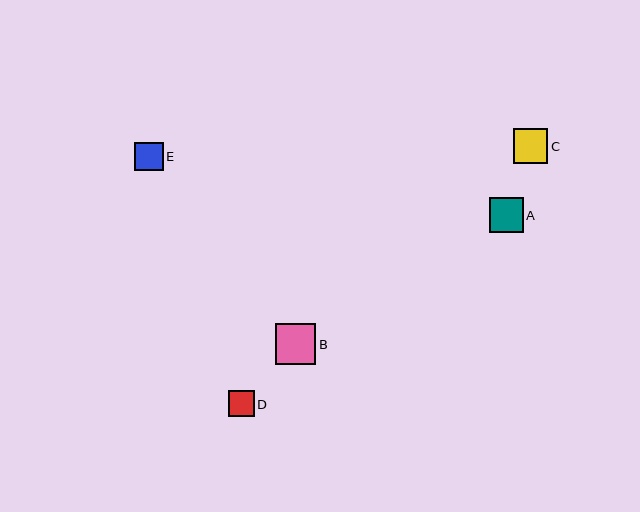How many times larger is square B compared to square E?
Square B is approximately 1.4 times the size of square E.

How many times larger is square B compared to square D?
Square B is approximately 1.6 times the size of square D.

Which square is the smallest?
Square D is the smallest with a size of approximately 26 pixels.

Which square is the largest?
Square B is the largest with a size of approximately 40 pixels.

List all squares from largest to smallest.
From largest to smallest: B, C, A, E, D.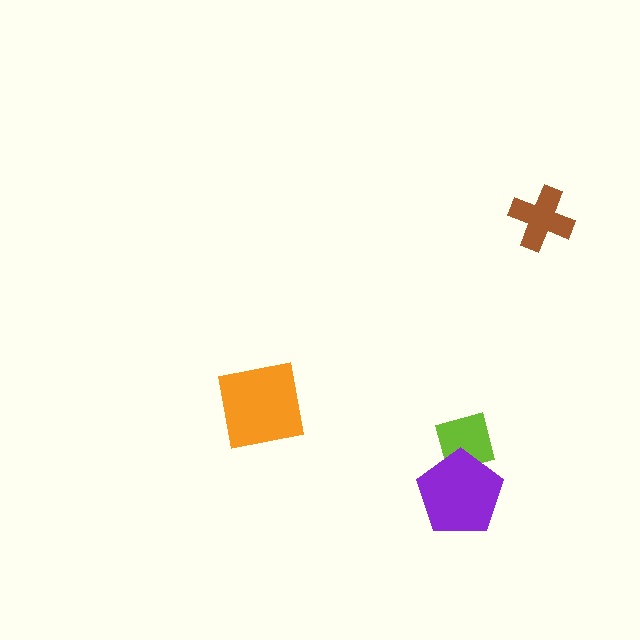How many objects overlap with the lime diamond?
1 object overlaps with the lime diamond.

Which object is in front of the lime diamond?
The purple pentagon is in front of the lime diamond.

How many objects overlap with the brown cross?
0 objects overlap with the brown cross.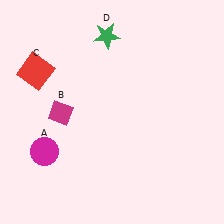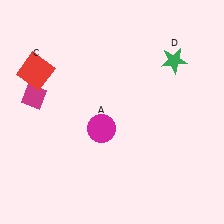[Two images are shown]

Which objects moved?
The objects that moved are: the magenta circle (A), the magenta diamond (B), the green star (D).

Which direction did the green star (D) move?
The green star (D) moved right.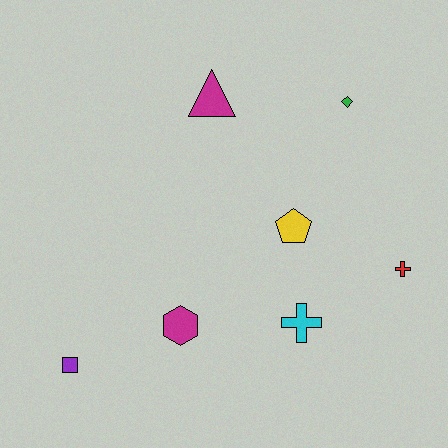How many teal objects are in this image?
There are no teal objects.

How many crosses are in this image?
There are 2 crosses.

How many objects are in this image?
There are 7 objects.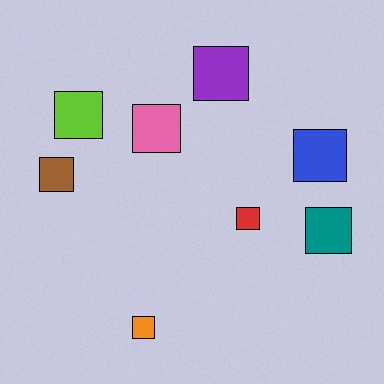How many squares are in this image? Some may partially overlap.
There are 8 squares.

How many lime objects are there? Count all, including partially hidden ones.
There is 1 lime object.